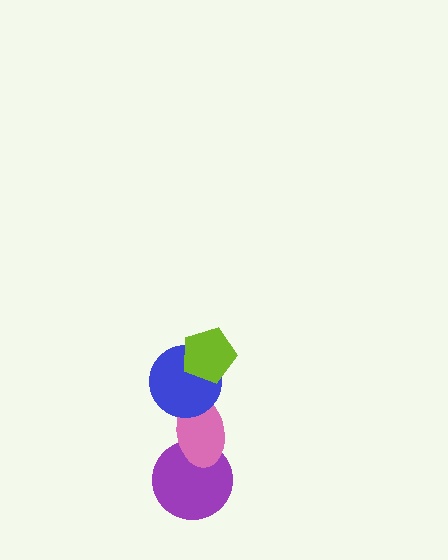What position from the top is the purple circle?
The purple circle is 4th from the top.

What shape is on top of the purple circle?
The pink ellipse is on top of the purple circle.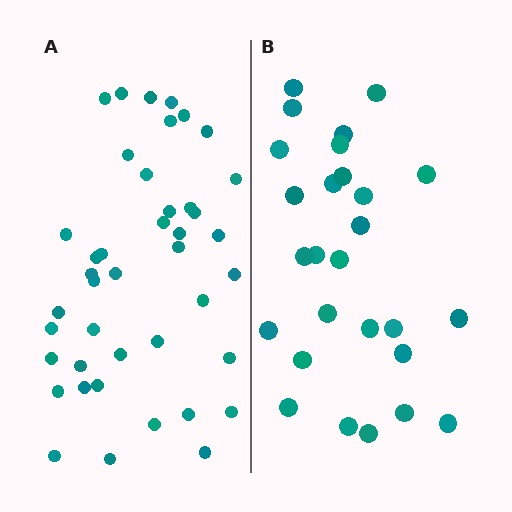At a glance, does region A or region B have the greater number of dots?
Region A (the left region) has more dots.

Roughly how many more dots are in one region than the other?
Region A has approximately 15 more dots than region B.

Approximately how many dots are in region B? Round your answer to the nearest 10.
About 30 dots. (The exact count is 27, which rounds to 30.)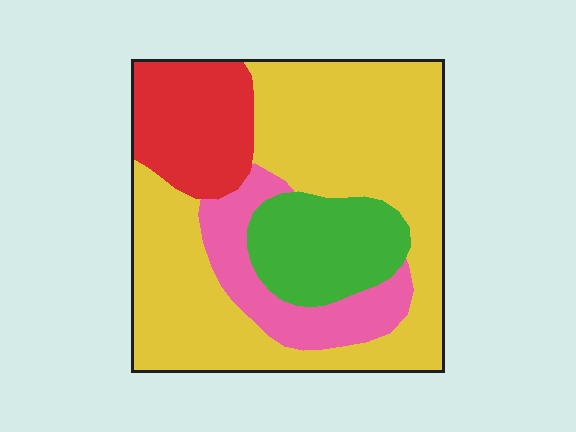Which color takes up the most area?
Yellow, at roughly 55%.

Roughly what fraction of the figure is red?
Red takes up about one sixth (1/6) of the figure.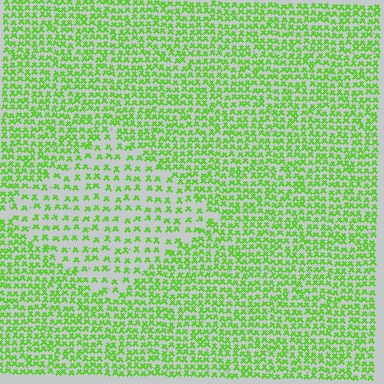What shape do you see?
I see a diamond.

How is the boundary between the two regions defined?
The boundary is defined by a change in element density (approximately 2.1x ratio). All elements are the same color, size, and shape.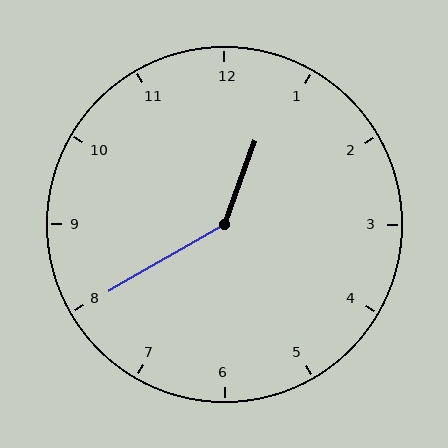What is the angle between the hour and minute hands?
Approximately 140 degrees.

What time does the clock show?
12:40.